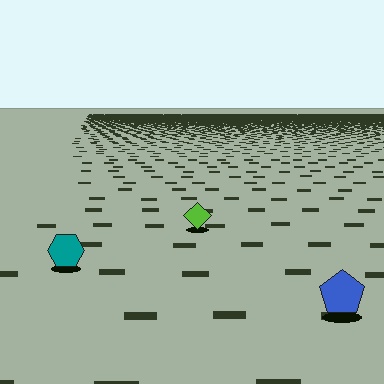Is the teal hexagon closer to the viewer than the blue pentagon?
No. The blue pentagon is closer — you can tell from the texture gradient: the ground texture is coarser near it.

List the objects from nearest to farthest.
From nearest to farthest: the blue pentagon, the teal hexagon, the lime diamond.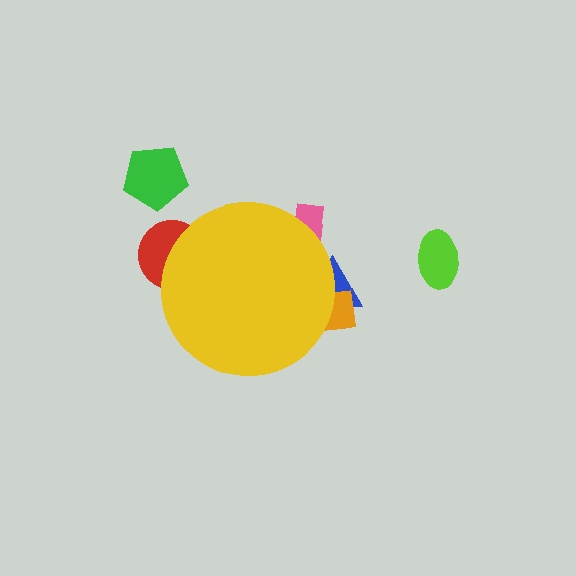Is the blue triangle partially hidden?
Yes, the blue triangle is partially hidden behind the yellow circle.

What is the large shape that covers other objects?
A yellow circle.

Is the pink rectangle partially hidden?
Yes, the pink rectangle is partially hidden behind the yellow circle.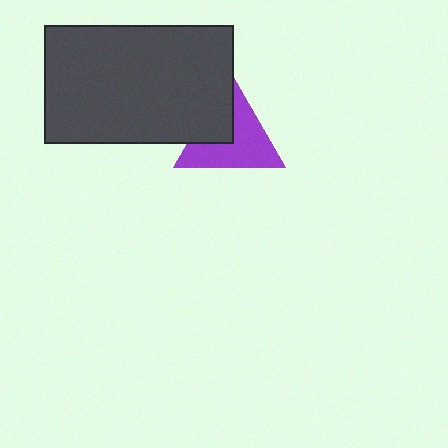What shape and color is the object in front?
The object in front is a dark gray rectangle.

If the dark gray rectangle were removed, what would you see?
You would see the complete purple triangle.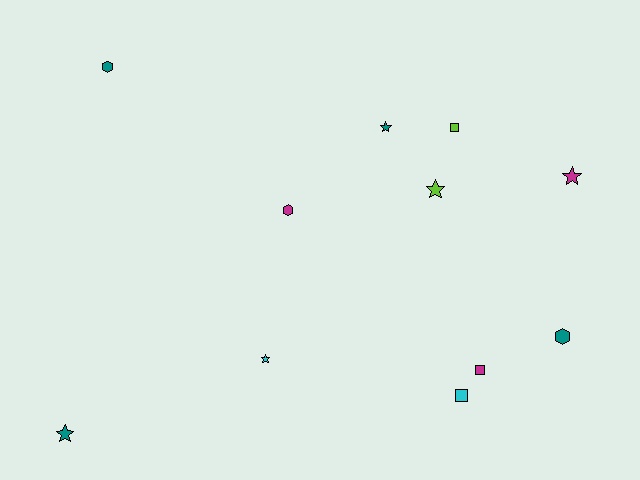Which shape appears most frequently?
Star, with 5 objects.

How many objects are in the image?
There are 11 objects.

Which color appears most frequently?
Teal, with 4 objects.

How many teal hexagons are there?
There are 2 teal hexagons.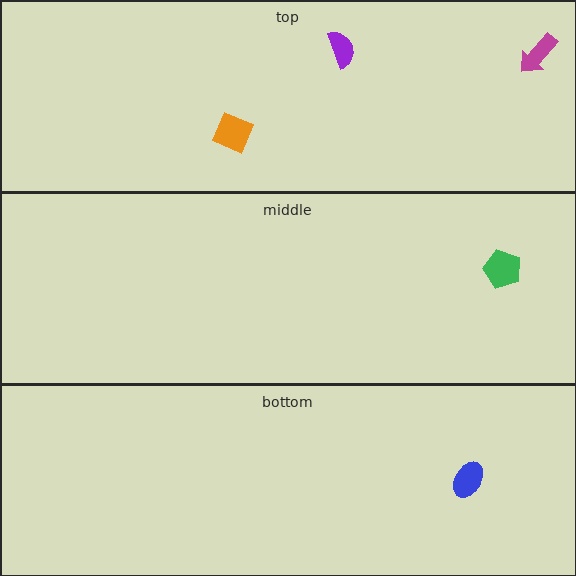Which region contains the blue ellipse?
The bottom region.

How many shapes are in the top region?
3.